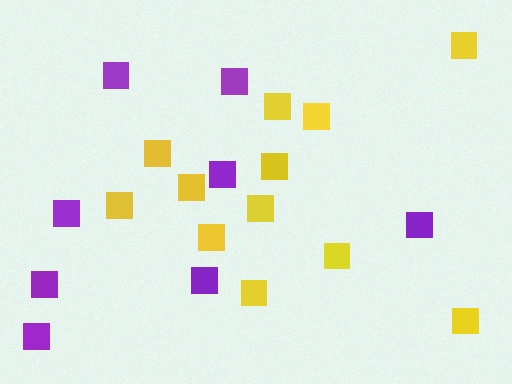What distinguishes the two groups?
There are 2 groups: one group of purple squares (8) and one group of yellow squares (12).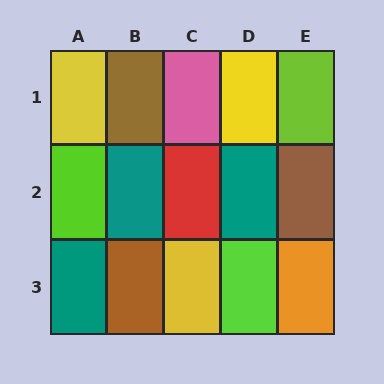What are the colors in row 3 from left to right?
Teal, brown, yellow, lime, orange.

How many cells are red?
1 cell is red.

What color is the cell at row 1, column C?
Pink.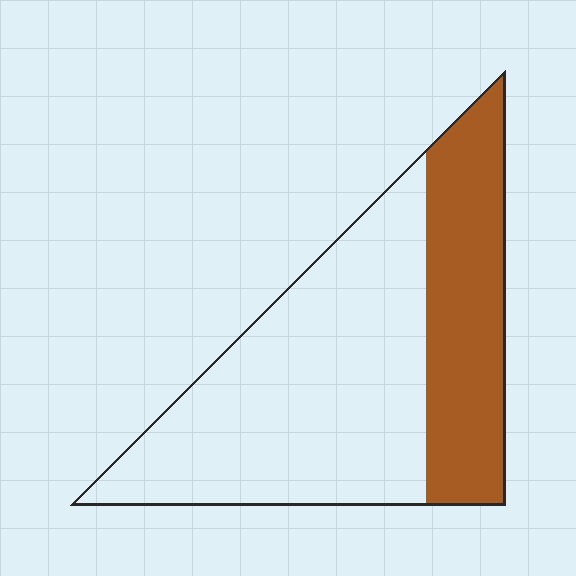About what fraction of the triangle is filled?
About one third (1/3).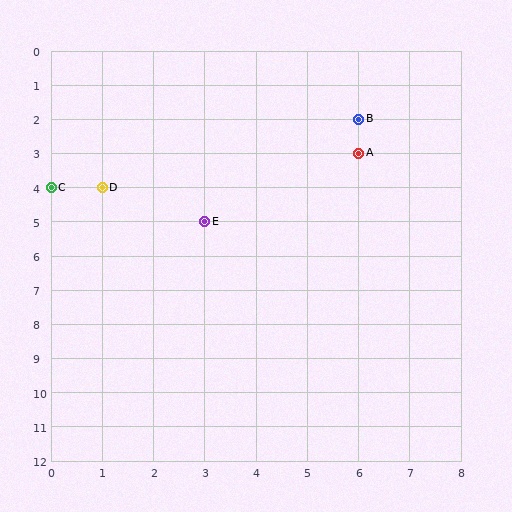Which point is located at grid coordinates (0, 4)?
Point C is at (0, 4).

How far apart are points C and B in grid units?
Points C and B are 6 columns and 2 rows apart (about 6.3 grid units diagonally).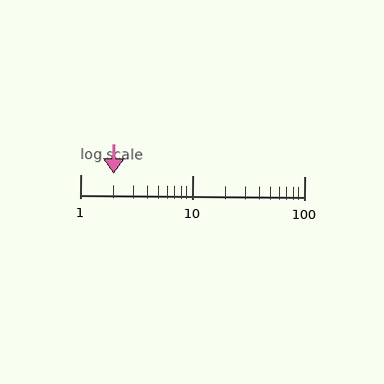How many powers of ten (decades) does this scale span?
The scale spans 2 decades, from 1 to 100.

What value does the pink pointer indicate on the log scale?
The pointer indicates approximately 2.